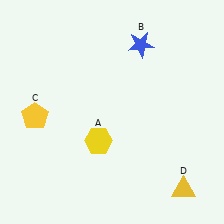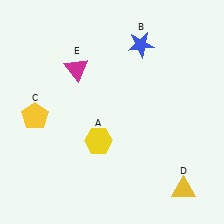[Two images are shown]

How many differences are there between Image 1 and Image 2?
There is 1 difference between the two images.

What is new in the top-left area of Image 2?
A magenta triangle (E) was added in the top-left area of Image 2.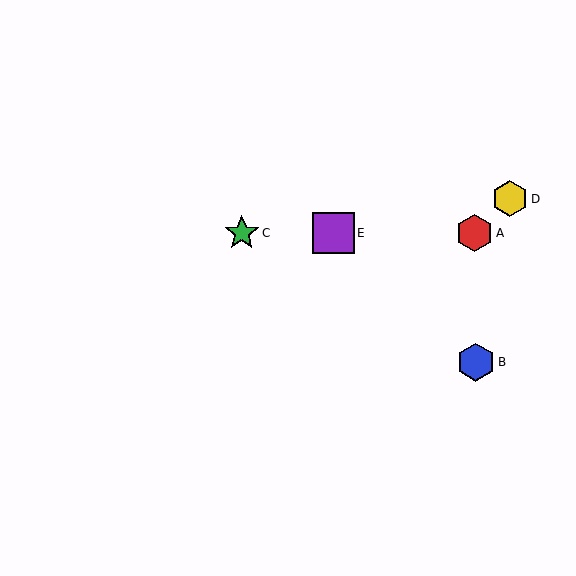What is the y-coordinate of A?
Object A is at y≈233.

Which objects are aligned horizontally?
Objects A, C, E are aligned horizontally.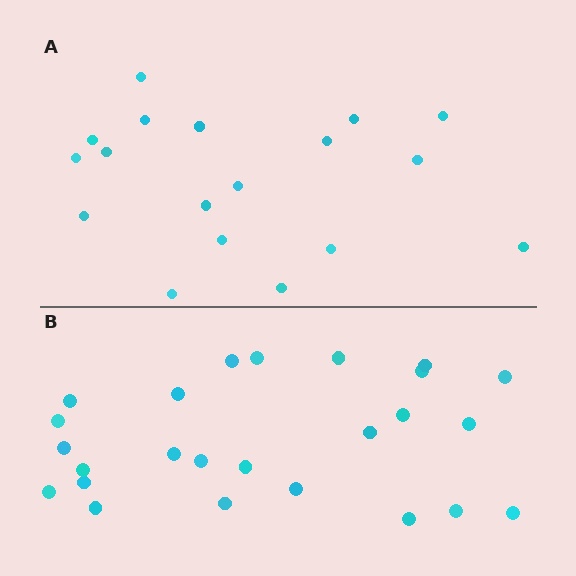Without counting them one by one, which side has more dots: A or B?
Region B (the bottom region) has more dots.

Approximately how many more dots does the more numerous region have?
Region B has roughly 8 or so more dots than region A.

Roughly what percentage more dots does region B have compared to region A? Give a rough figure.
About 40% more.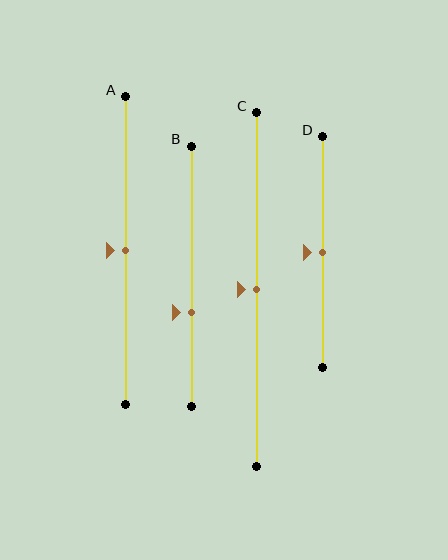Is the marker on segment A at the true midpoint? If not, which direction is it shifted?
Yes, the marker on segment A is at the true midpoint.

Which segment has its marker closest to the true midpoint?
Segment A has its marker closest to the true midpoint.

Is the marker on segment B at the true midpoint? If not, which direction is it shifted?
No, the marker on segment B is shifted downward by about 14% of the segment length.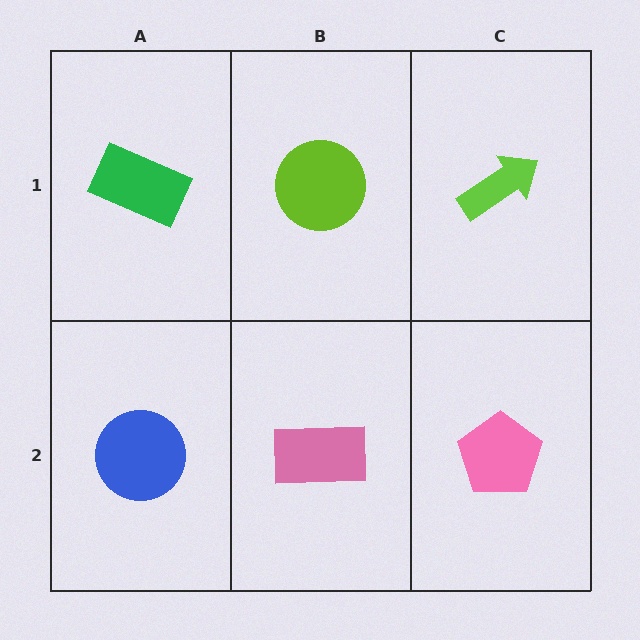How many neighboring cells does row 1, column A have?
2.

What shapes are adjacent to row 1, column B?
A pink rectangle (row 2, column B), a green rectangle (row 1, column A), a lime arrow (row 1, column C).